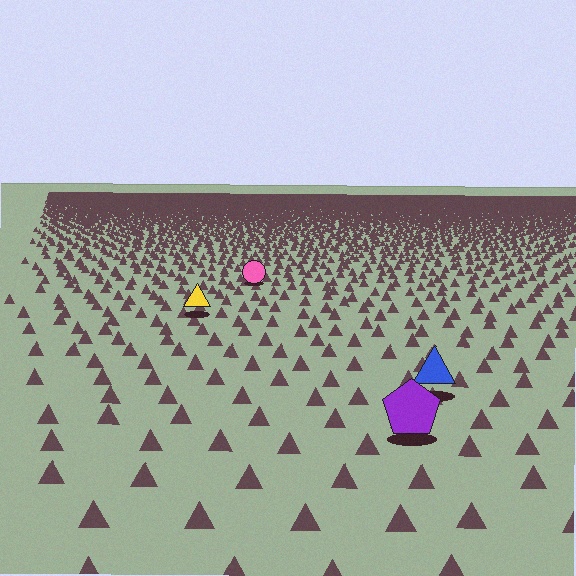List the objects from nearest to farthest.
From nearest to farthest: the purple pentagon, the blue triangle, the yellow triangle, the pink circle.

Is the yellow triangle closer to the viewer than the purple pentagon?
No. The purple pentagon is closer — you can tell from the texture gradient: the ground texture is coarser near it.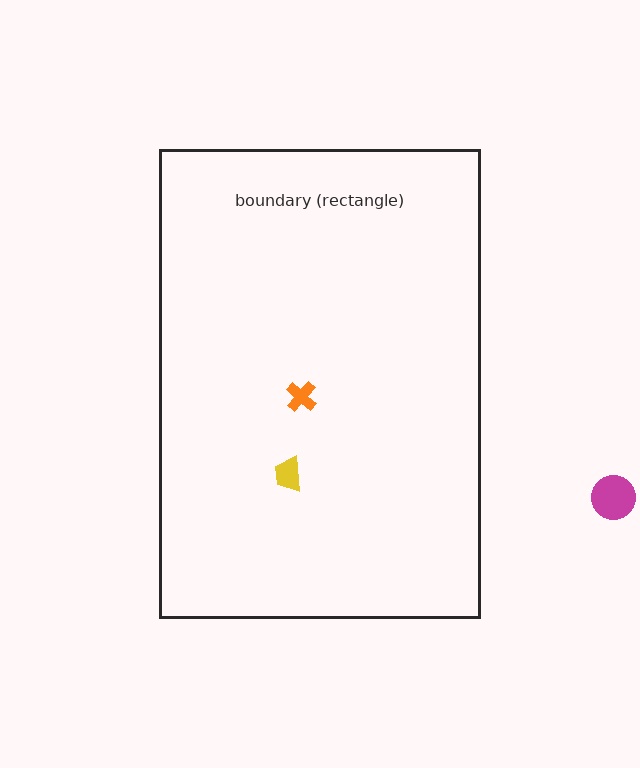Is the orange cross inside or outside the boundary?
Inside.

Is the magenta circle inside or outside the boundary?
Outside.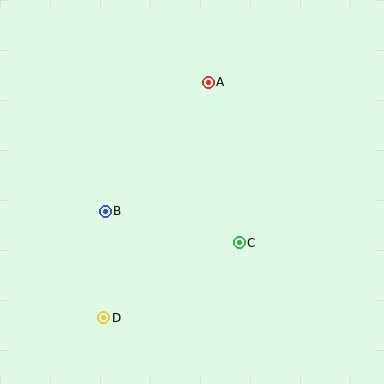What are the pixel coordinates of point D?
Point D is at (104, 318).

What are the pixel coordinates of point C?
Point C is at (239, 243).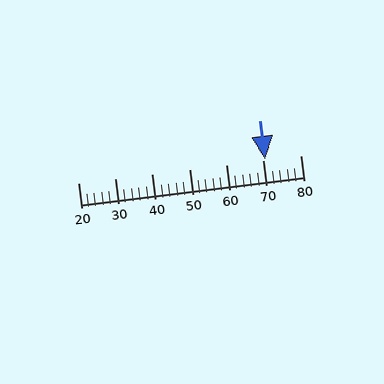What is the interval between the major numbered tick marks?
The major tick marks are spaced 10 units apart.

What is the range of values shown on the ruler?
The ruler shows values from 20 to 80.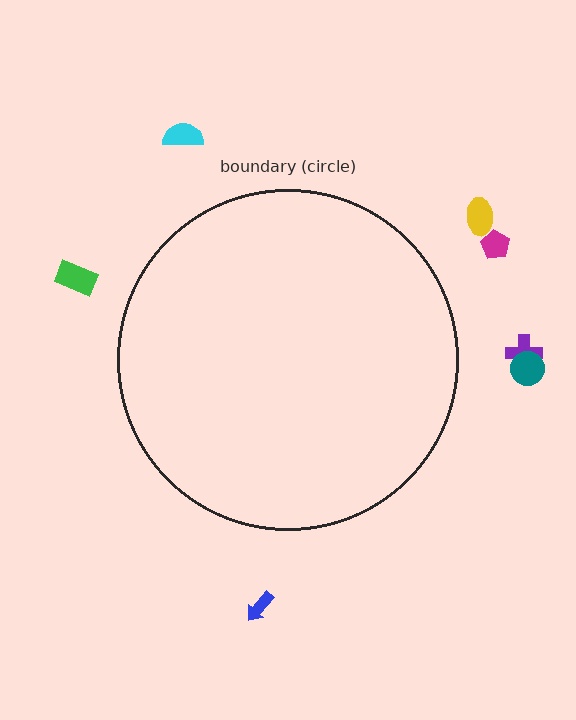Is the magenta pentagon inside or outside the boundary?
Outside.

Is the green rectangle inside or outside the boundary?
Outside.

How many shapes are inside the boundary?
0 inside, 7 outside.